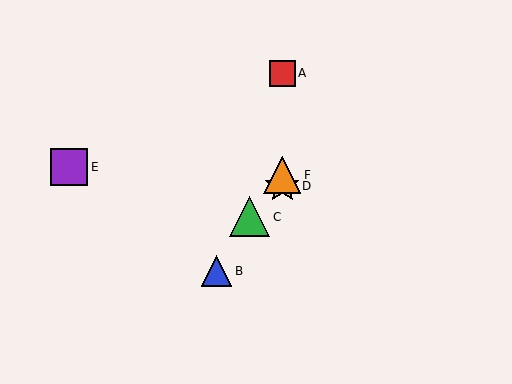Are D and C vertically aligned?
No, D is at x≈282 and C is at x≈250.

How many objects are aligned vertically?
3 objects (A, D, F) are aligned vertically.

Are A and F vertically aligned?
Yes, both are at x≈282.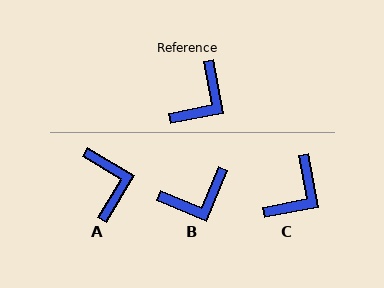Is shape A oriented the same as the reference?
No, it is off by about 48 degrees.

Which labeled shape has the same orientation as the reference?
C.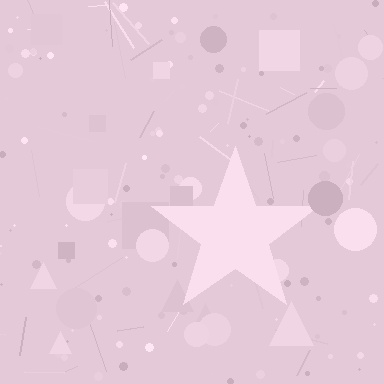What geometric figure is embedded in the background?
A star is embedded in the background.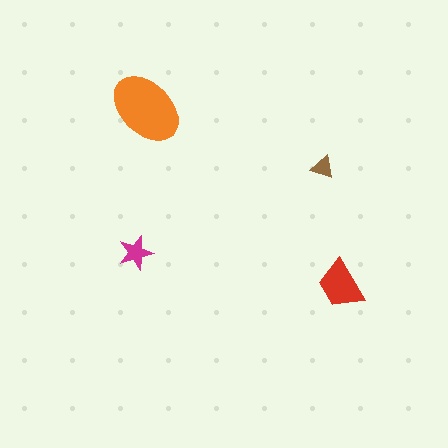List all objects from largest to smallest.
The orange ellipse, the red trapezoid, the magenta star, the brown triangle.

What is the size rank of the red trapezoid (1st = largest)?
2nd.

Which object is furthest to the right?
The red trapezoid is rightmost.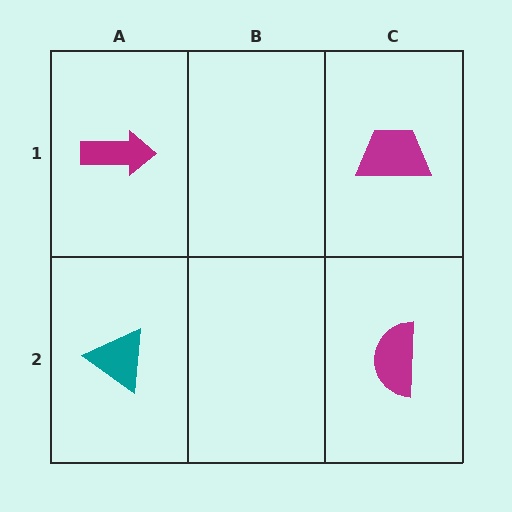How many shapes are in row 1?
2 shapes.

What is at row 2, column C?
A magenta semicircle.